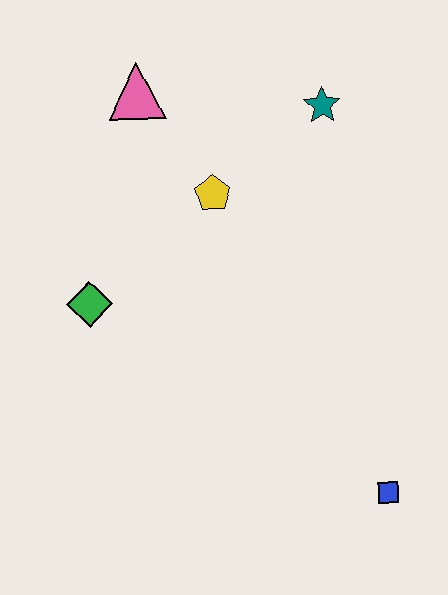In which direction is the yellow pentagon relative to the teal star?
The yellow pentagon is to the left of the teal star.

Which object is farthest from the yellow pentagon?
The blue square is farthest from the yellow pentagon.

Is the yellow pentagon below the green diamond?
No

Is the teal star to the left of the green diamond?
No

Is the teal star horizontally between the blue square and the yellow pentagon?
Yes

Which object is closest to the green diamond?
The yellow pentagon is closest to the green diamond.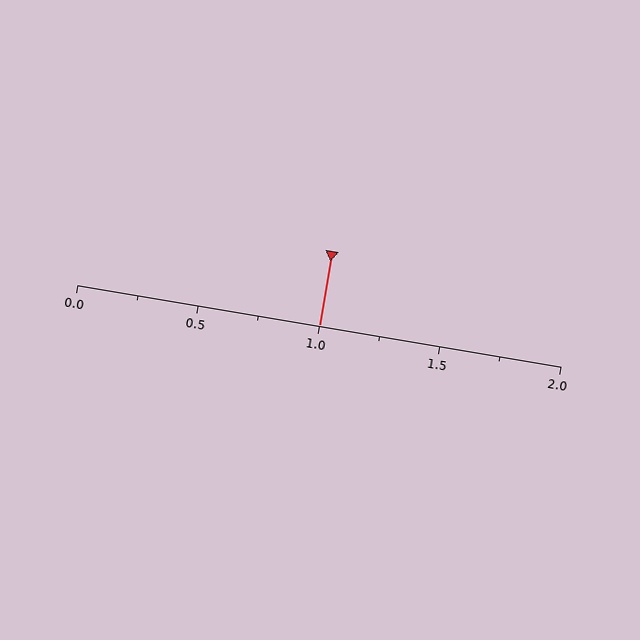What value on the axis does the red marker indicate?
The marker indicates approximately 1.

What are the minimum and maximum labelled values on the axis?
The axis runs from 0.0 to 2.0.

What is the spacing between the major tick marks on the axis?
The major ticks are spaced 0.5 apart.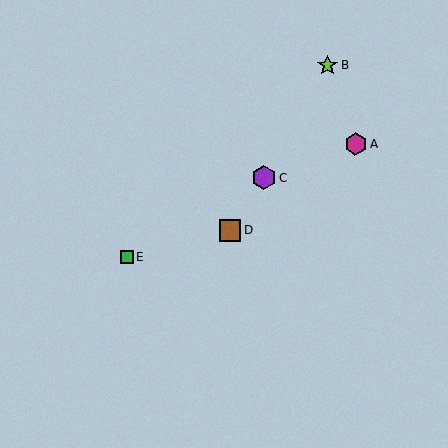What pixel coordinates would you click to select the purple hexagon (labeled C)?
Click at (264, 178) to select the purple hexagon C.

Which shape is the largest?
The purple hexagon (labeled C) is the largest.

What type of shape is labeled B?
Shape B is a lime star.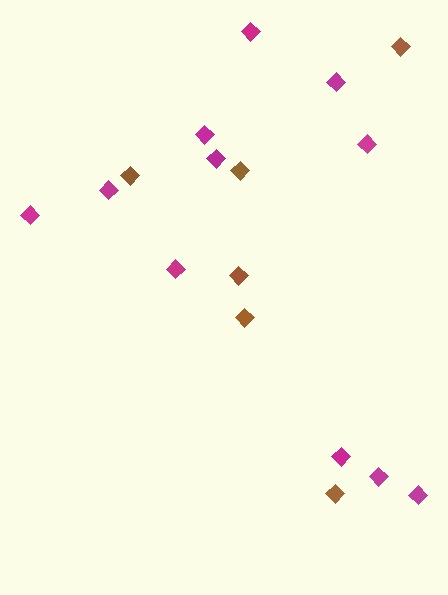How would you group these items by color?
There are 2 groups: one group of brown diamonds (6) and one group of magenta diamonds (11).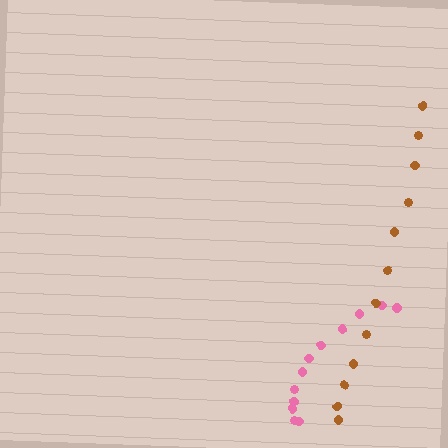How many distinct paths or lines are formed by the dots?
There are 2 distinct paths.